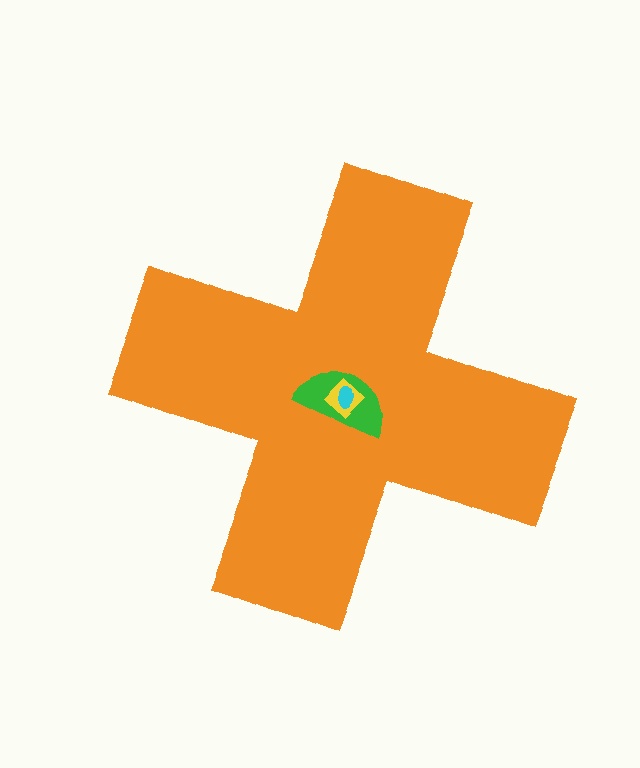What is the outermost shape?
The orange cross.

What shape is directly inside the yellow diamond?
The cyan ellipse.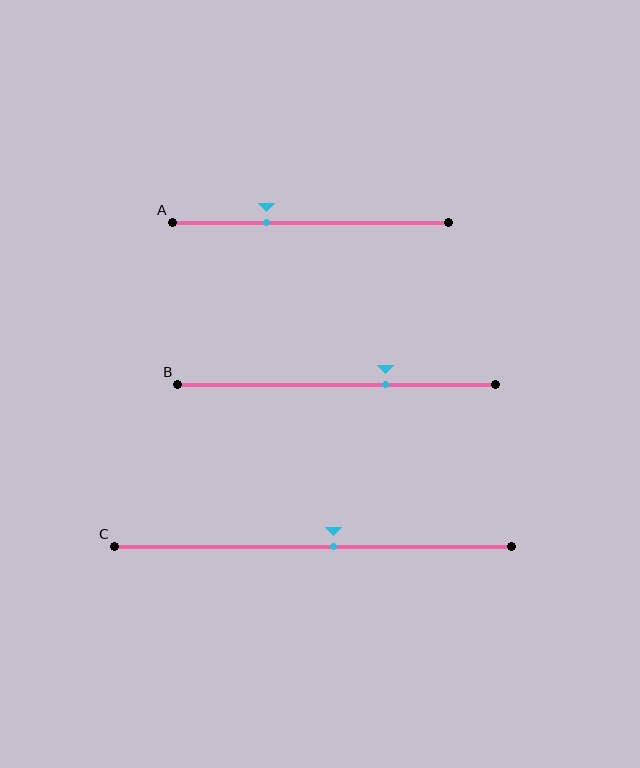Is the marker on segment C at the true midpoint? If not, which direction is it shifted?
No, the marker on segment C is shifted to the right by about 5% of the segment length.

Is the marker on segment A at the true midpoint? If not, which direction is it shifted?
No, the marker on segment A is shifted to the left by about 16% of the segment length.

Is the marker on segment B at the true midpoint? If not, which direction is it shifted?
No, the marker on segment B is shifted to the right by about 16% of the segment length.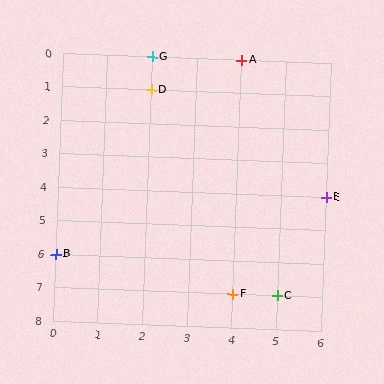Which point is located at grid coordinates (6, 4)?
Point E is at (6, 4).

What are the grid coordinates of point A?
Point A is at grid coordinates (4, 0).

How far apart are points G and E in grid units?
Points G and E are 4 columns and 4 rows apart (about 5.7 grid units diagonally).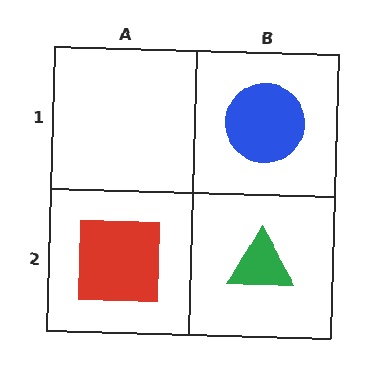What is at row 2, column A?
A red square.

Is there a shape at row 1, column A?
No, that cell is empty.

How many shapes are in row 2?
2 shapes.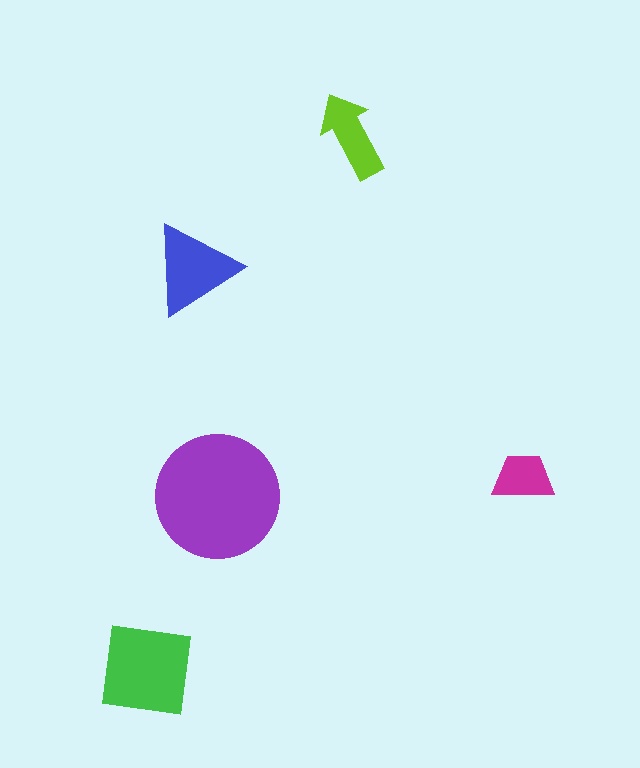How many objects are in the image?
There are 5 objects in the image.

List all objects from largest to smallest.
The purple circle, the green square, the blue triangle, the lime arrow, the magenta trapezoid.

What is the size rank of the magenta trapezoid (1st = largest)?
5th.